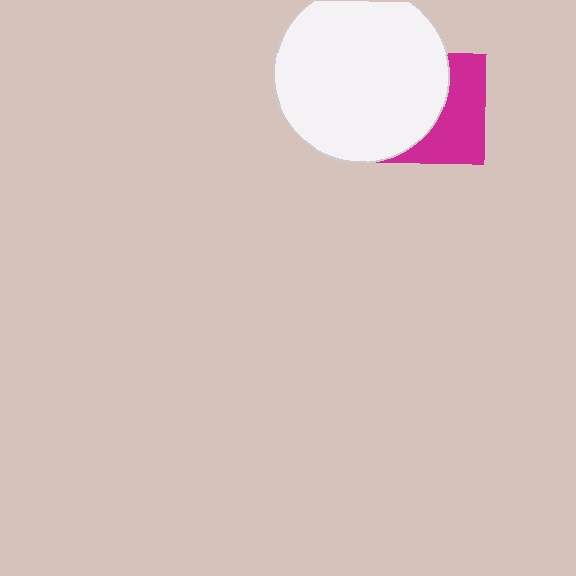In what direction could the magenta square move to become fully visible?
The magenta square could move right. That would shift it out from behind the white circle entirely.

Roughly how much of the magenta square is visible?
About half of it is visible (roughly 46%).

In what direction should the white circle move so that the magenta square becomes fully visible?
The white circle should move left. That is the shortest direction to clear the overlap and leave the magenta square fully visible.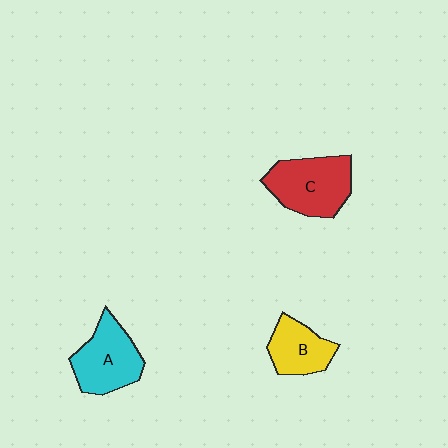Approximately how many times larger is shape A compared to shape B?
Approximately 1.3 times.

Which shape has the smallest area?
Shape B (yellow).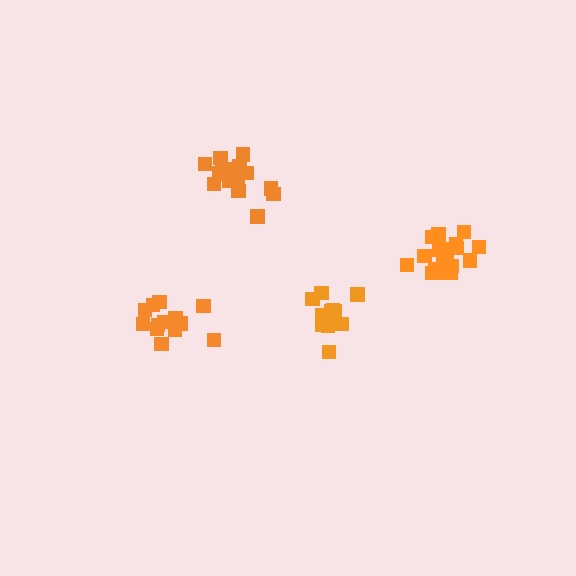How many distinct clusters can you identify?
There are 4 distinct clusters.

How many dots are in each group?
Group 1: 13 dots, Group 2: 13 dots, Group 3: 15 dots, Group 4: 18 dots (59 total).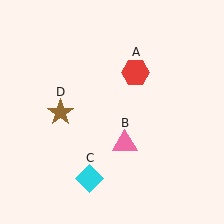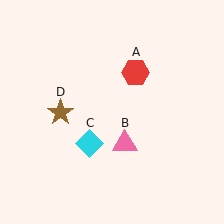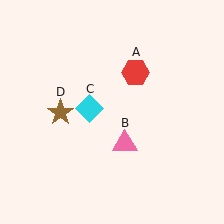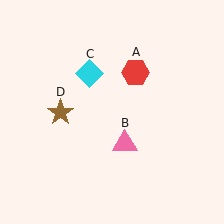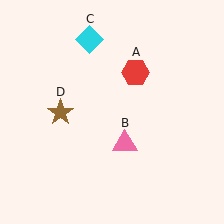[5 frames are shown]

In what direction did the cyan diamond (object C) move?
The cyan diamond (object C) moved up.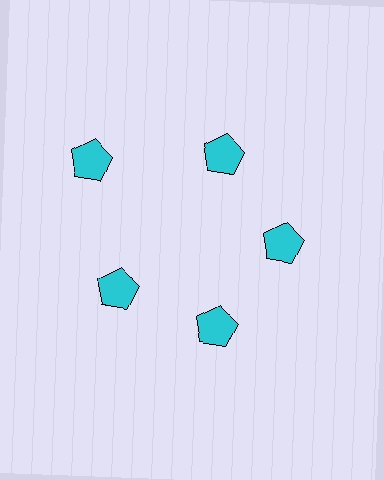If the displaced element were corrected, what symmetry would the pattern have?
It would have 5-fold rotational symmetry — the pattern would map onto itself every 72 degrees.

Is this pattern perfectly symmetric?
No. The 5 cyan pentagons are arranged in a ring, but one element near the 10 o'clock position is pushed outward from the center, breaking the 5-fold rotational symmetry.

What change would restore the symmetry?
The symmetry would be restored by moving it inward, back onto the ring so that all 5 pentagons sit at equal angles and equal distance from the center.